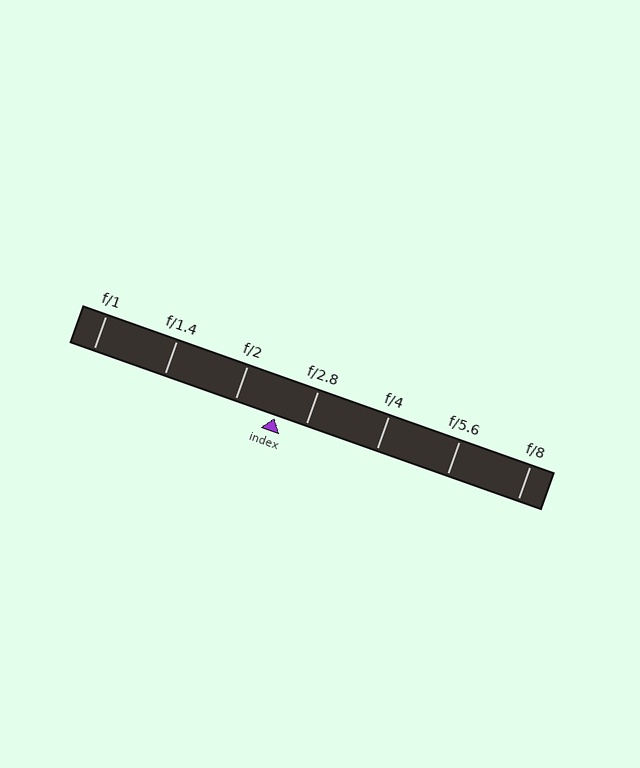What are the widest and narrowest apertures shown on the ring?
The widest aperture shown is f/1 and the narrowest is f/8.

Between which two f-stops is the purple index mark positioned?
The index mark is between f/2 and f/2.8.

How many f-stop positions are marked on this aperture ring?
There are 7 f-stop positions marked.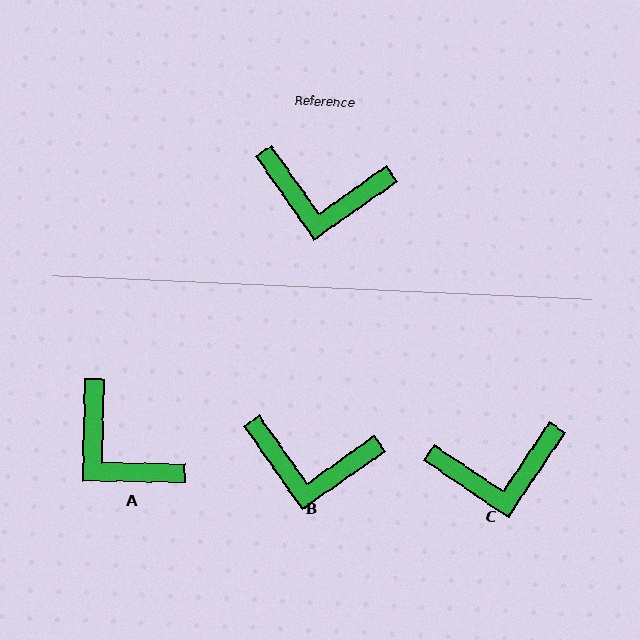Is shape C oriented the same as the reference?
No, it is off by about 21 degrees.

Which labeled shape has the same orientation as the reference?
B.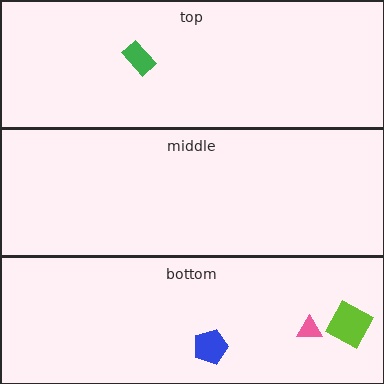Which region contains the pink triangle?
The bottom region.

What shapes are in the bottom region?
The blue pentagon, the pink triangle, the lime square.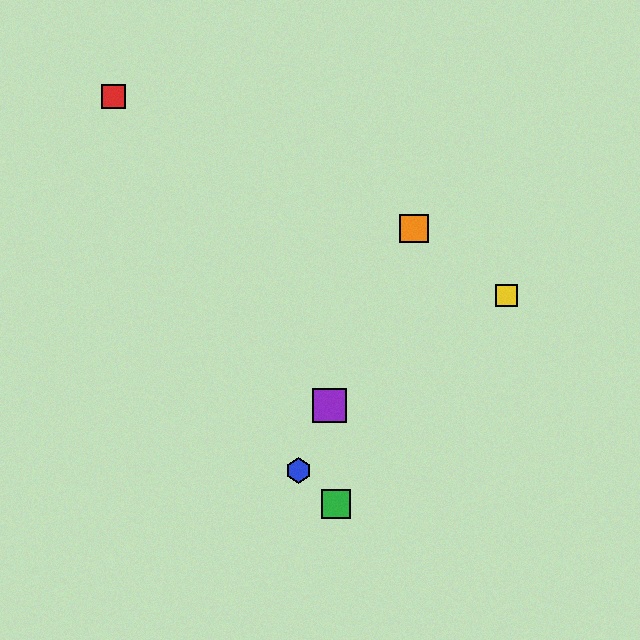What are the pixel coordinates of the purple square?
The purple square is at (330, 405).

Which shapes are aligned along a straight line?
The blue hexagon, the purple square, the orange square are aligned along a straight line.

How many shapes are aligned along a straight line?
3 shapes (the blue hexagon, the purple square, the orange square) are aligned along a straight line.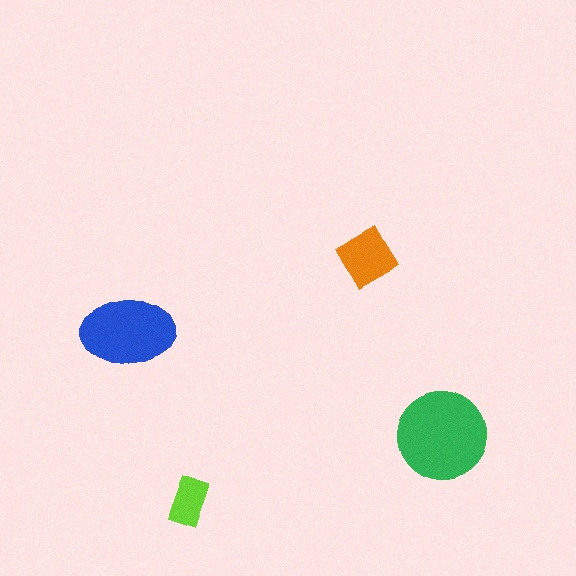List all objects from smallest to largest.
The lime rectangle, the orange diamond, the blue ellipse, the green circle.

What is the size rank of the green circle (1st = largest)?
1st.